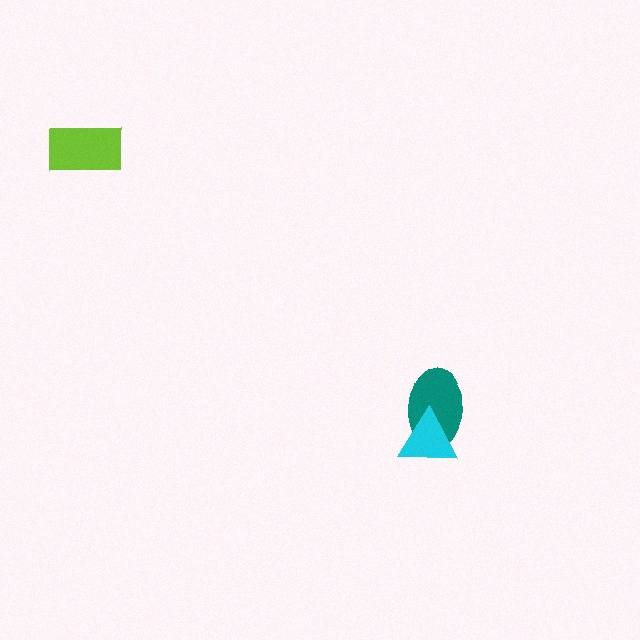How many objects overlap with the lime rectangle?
0 objects overlap with the lime rectangle.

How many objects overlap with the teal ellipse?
1 object overlaps with the teal ellipse.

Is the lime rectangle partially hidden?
No, no other shape covers it.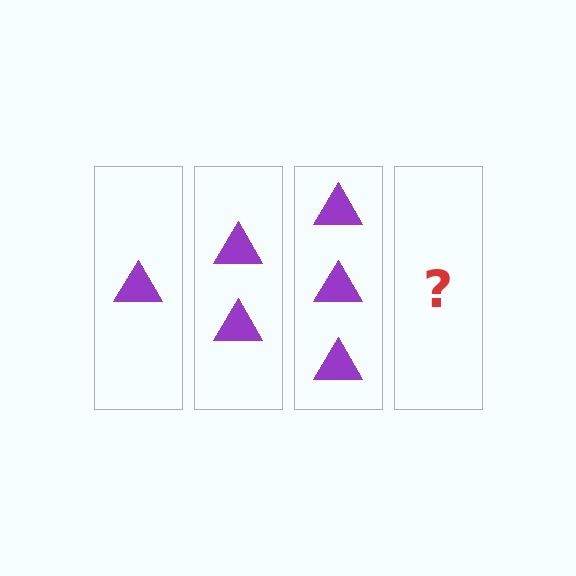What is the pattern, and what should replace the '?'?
The pattern is that each step adds one more triangle. The '?' should be 4 triangles.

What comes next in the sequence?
The next element should be 4 triangles.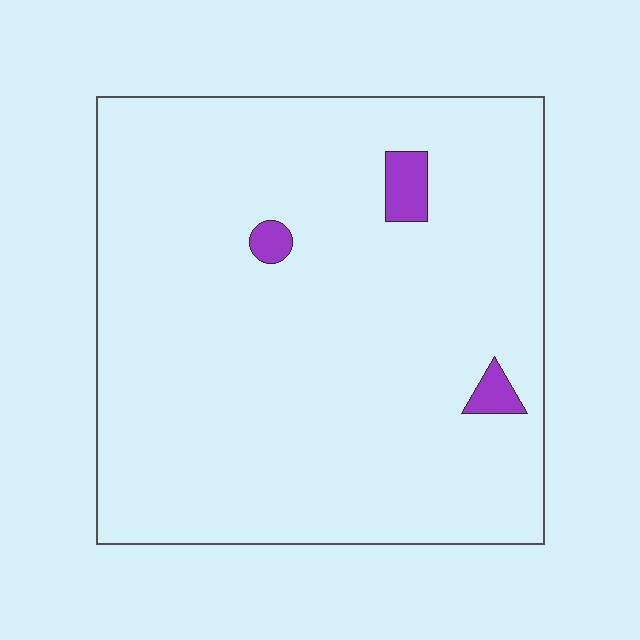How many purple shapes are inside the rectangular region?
3.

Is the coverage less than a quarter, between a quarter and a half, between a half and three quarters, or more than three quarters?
Less than a quarter.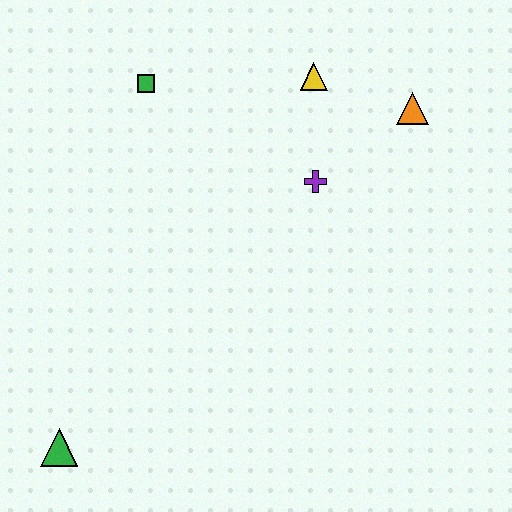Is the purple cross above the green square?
No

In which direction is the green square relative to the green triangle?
The green square is above the green triangle.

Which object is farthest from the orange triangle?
The green triangle is farthest from the orange triangle.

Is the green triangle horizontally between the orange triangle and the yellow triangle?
No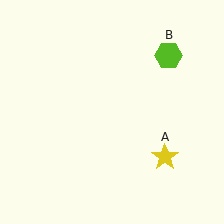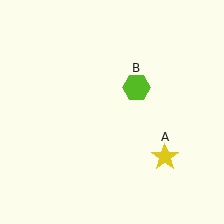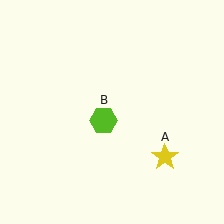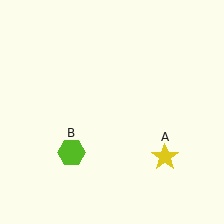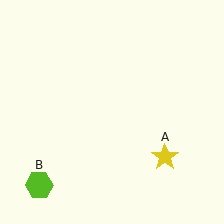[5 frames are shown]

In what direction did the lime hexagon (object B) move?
The lime hexagon (object B) moved down and to the left.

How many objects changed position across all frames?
1 object changed position: lime hexagon (object B).